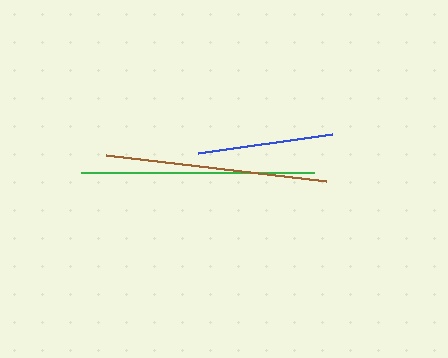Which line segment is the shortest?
The blue line is the shortest at approximately 136 pixels.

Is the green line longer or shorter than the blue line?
The green line is longer than the blue line.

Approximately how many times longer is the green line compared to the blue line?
The green line is approximately 1.7 times the length of the blue line.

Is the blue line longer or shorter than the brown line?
The brown line is longer than the blue line.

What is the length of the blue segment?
The blue segment is approximately 136 pixels long.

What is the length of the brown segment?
The brown segment is approximately 221 pixels long.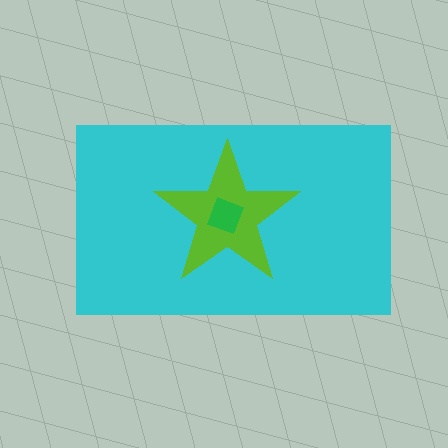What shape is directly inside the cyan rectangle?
The lime star.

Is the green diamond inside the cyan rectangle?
Yes.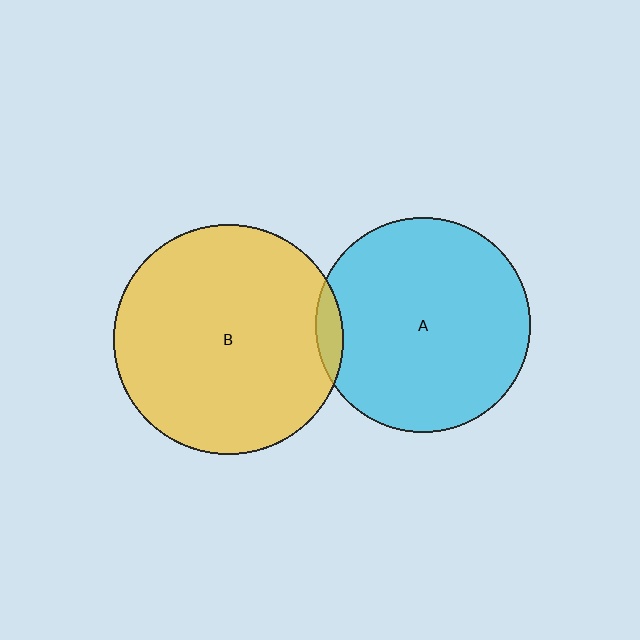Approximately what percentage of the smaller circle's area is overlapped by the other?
Approximately 5%.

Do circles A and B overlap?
Yes.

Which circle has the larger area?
Circle B (yellow).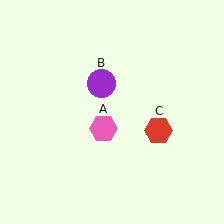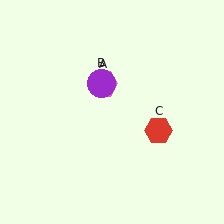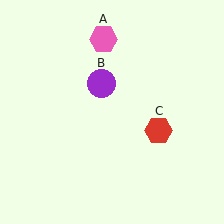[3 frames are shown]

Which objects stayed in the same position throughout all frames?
Purple circle (object B) and red hexagon (object C) remained stationary.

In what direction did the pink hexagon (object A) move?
The pink hexagon (object A) moved up.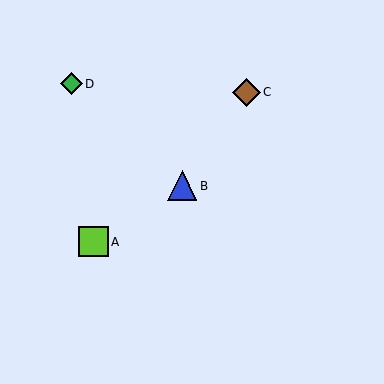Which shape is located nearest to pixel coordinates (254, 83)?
The brown diamond (labeled C) at (247, 92) is nearest to that location.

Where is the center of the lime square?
The center of the lime square is at (93, 242).